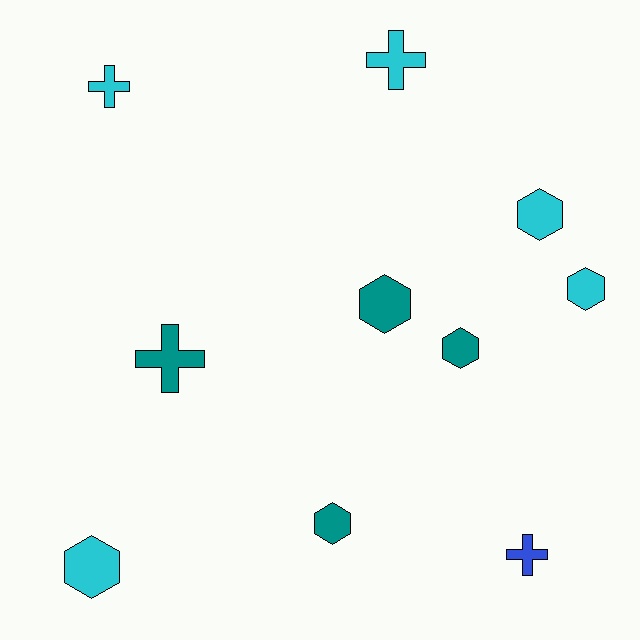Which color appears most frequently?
Cyan, with 5 objects.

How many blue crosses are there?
There is 1 blue cross.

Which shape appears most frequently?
Hexagon, with 6 objects.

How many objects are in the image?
There are 10 objects.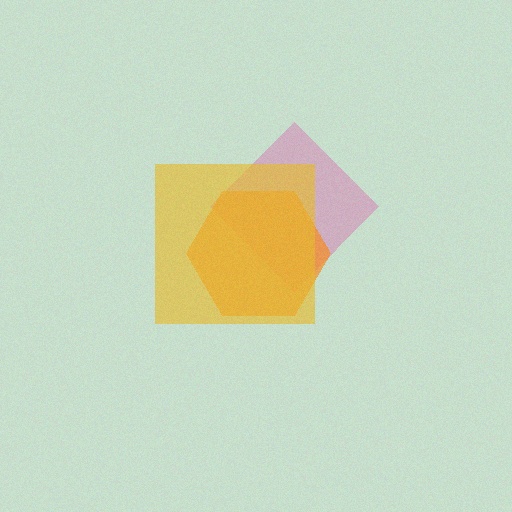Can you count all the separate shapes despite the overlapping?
Yes, there are 3 separate shapes.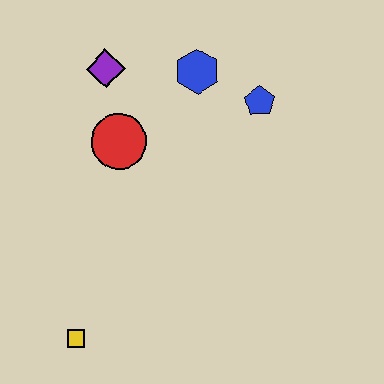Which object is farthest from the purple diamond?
The yellow square is farthest from the purple diamond.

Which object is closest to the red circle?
The purple diamond is closest to the red circle.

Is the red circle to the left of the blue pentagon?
Yes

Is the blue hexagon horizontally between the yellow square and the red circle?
No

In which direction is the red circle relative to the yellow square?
The red circle is above the yellow square.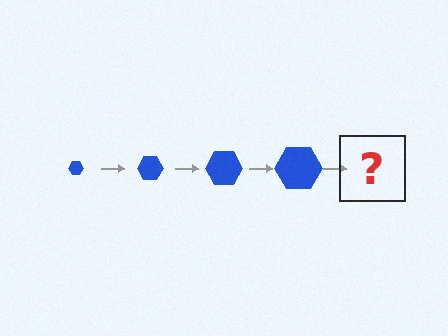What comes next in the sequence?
The next element should be a blue hexagon, larger than the previous one.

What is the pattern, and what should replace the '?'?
The pattern is that the hexagon gets progressively larger each step. The '?' should be a blue hexagon, larger than the previous one.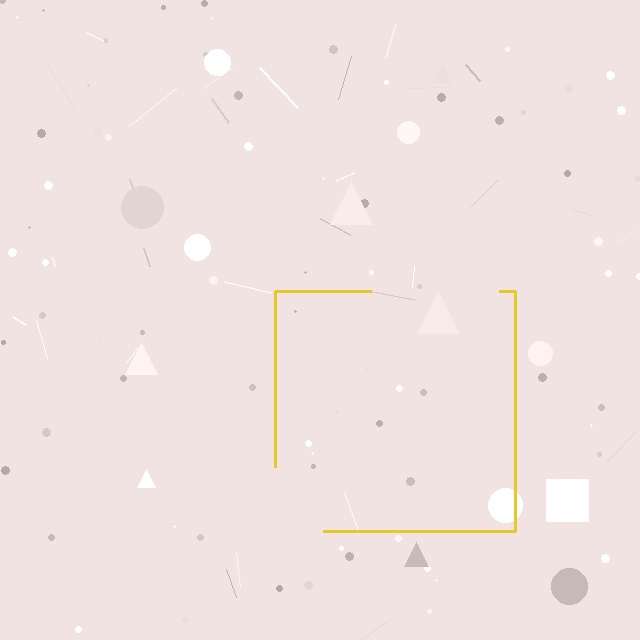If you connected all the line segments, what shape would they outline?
They would outline a square.